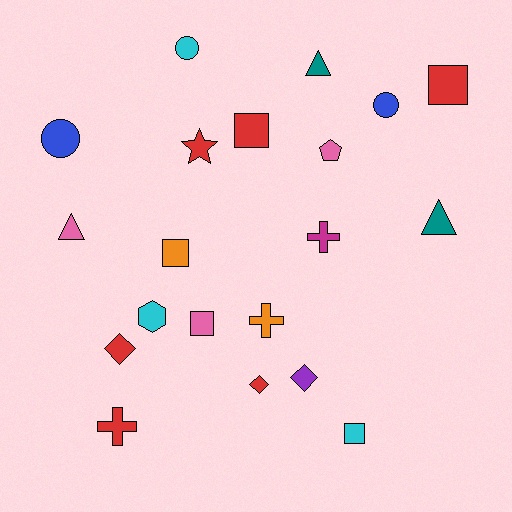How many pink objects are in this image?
There are 3 pink objects.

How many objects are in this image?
There are 20 objects.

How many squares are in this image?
There are 5 squares.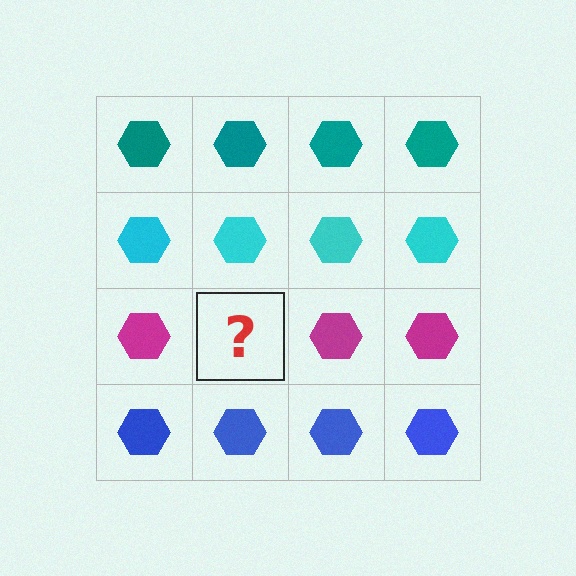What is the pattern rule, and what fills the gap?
The rule is that each row has a consistent color. The gap should be filled with a magenta hexagon.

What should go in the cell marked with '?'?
The missing cell should contain a magenta hexagon.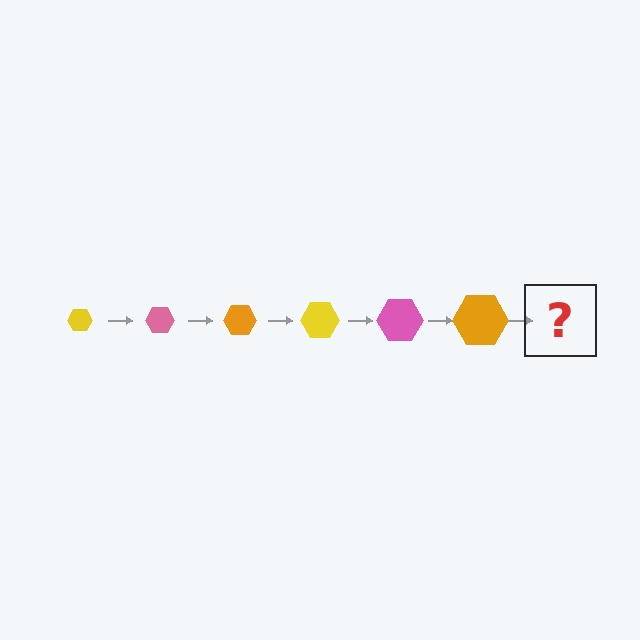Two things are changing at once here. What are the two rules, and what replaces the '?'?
The two rules are that the hexagon grows larger each step and the color cycles through yellow, pink, and orange. The '?' should be a yellow hexagon, larger than the previous one.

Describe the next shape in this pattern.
It should be a yellow hexagon, larger than the previous one.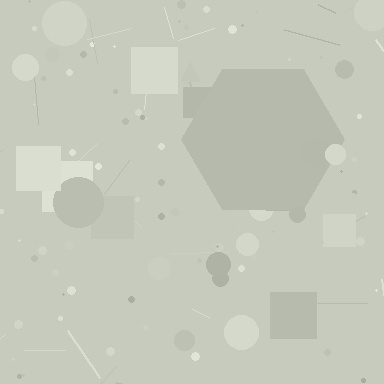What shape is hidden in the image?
A hexagon is hidden in the image.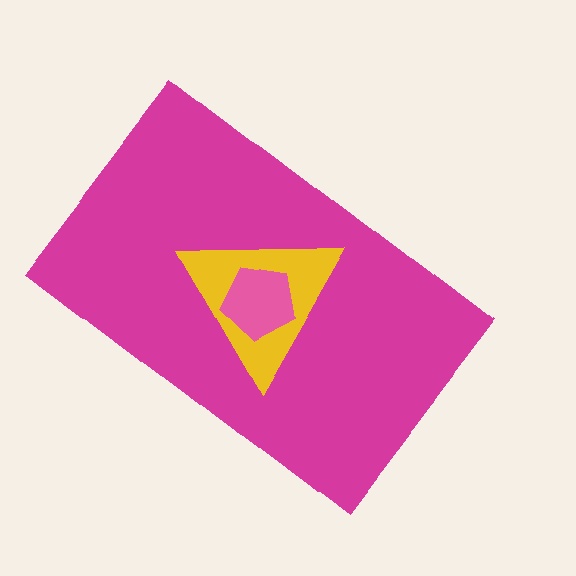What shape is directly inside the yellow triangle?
The pink pentagon.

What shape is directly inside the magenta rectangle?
The yellow triangle.